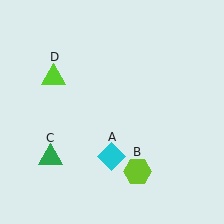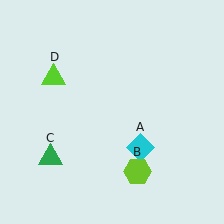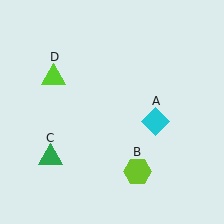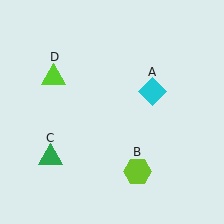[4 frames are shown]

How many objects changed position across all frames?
1 object changed position: cyan diamond (object A).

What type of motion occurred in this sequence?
The cyan diamond (object A) rotated counterclockwise around the center of the scene.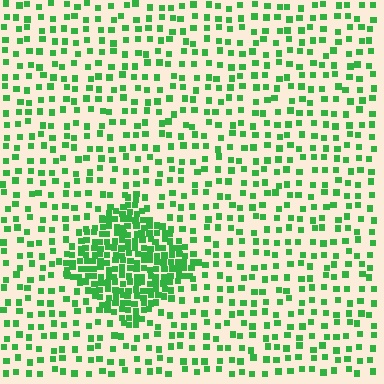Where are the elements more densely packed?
The elements are more densely packed inside the diamond boundary.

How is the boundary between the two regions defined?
The boundary is defined by a change in element density (approximately 2.9x ratio). All elements are the same color, size, and shape.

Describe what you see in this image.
The image contains small green elements arranged at two different densities. A diamond-shaped region is visible where the elements are more densely packed than the surrounding area.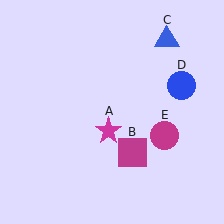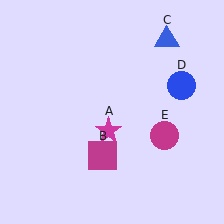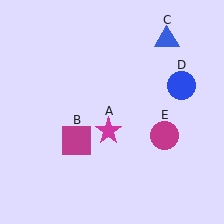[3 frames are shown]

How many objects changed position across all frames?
1 object changed position: magenta square (object B).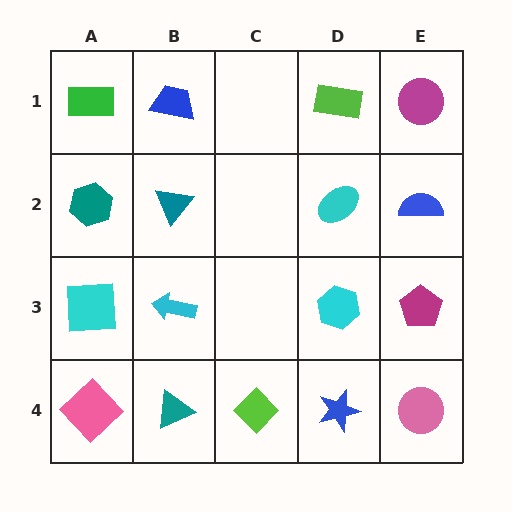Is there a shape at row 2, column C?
No, that cell is empty.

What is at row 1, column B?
A blue trapezoid.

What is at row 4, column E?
A pink circle.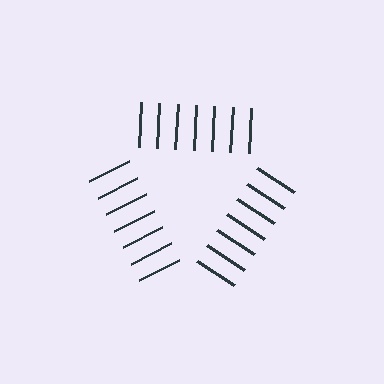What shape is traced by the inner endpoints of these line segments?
An illusory triangle — the line segments terminate on its edges but no continuous stroke is drawn.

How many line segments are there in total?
21 — 7 along each of the 3 edges.